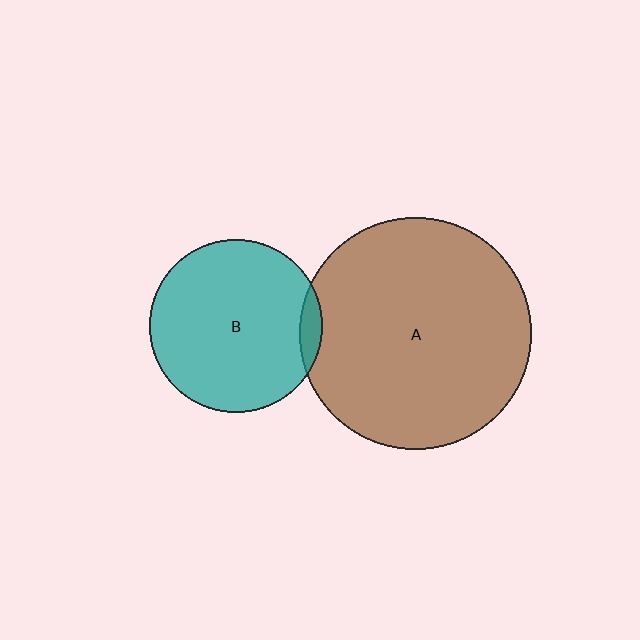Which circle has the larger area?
Circle A (brown).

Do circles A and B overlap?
Yes.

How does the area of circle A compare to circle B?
Approximately 1.8 times.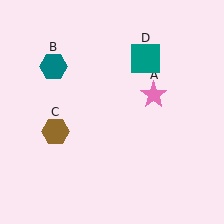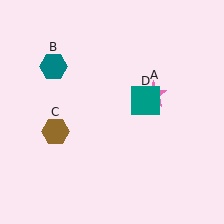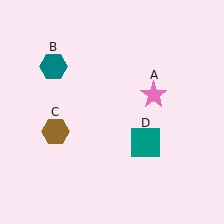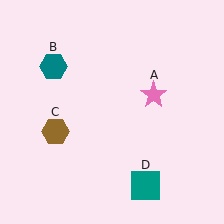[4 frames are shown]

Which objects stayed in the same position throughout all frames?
Pink star (object A) and teal hexagon (object B) and brown hexagon (object C) remained stationary.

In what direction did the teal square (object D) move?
The teal square (object D) moved down.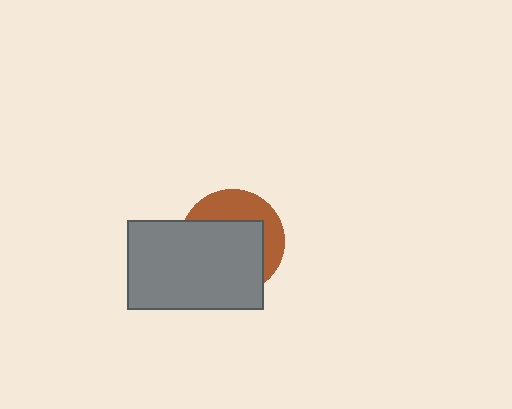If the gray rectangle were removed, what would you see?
You would see the complete brown circle.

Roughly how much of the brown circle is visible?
A small part of it is visible (roughly 37%).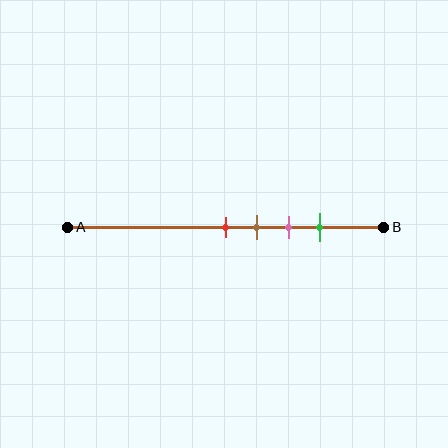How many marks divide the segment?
There are 4 marks dividing the segment.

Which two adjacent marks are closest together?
The red and brown marks are the closest adjacent pair.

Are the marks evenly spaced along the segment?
Yes, the marks are approximately evenly spaced.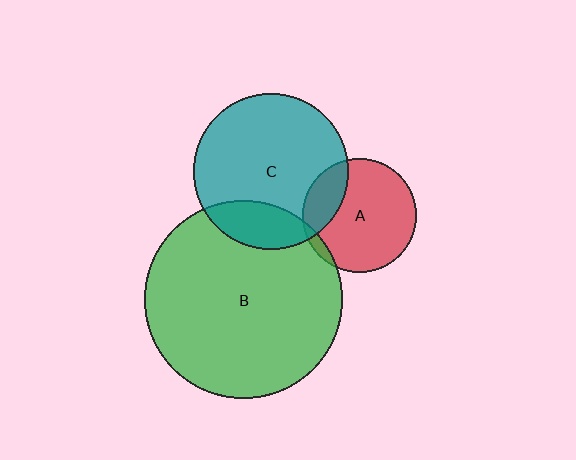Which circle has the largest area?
Circle B (green).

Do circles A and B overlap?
Yes.